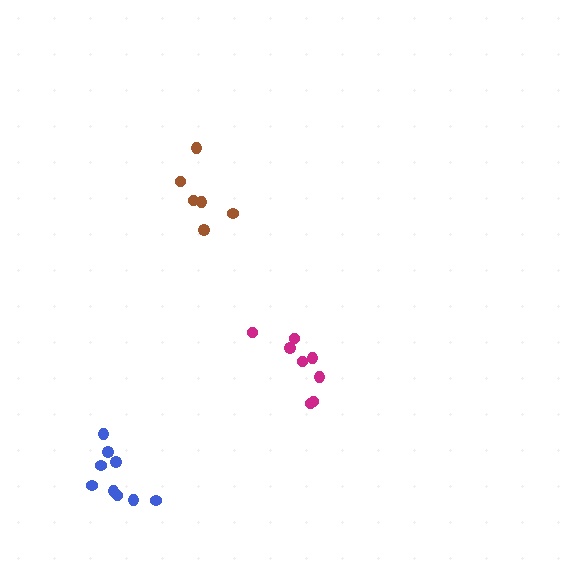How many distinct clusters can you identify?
There are 3 distinct clusters.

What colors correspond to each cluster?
The clusters are colored: brown, magenta, blue.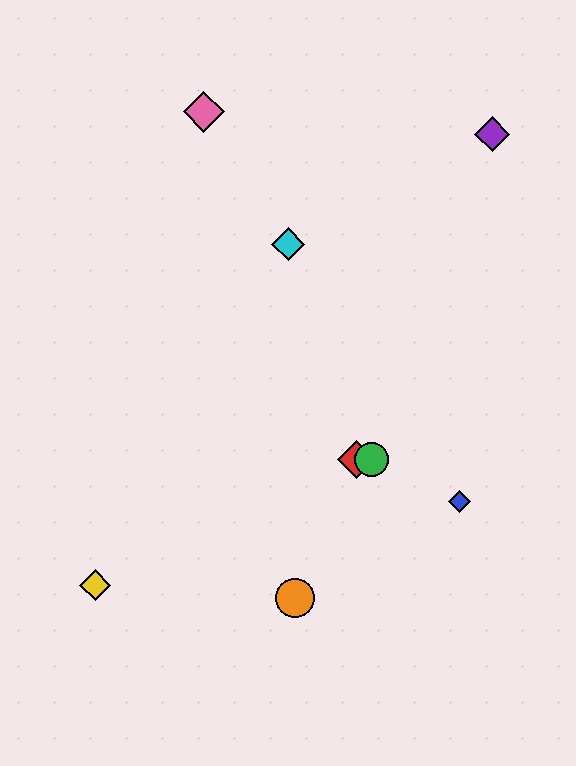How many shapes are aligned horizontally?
2 shapes (the red diamond, the green circle) are aligned horizontally.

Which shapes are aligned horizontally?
The red diamond, the green circle are aligned horizontally.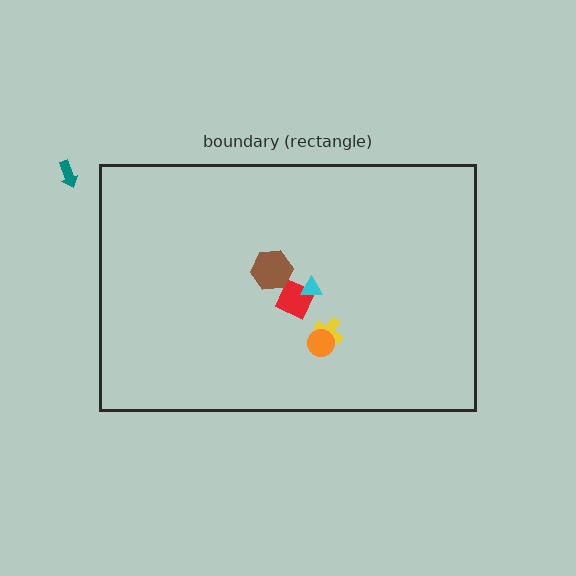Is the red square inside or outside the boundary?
Inside.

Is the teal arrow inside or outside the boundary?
Outside.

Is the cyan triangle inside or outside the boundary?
Inside.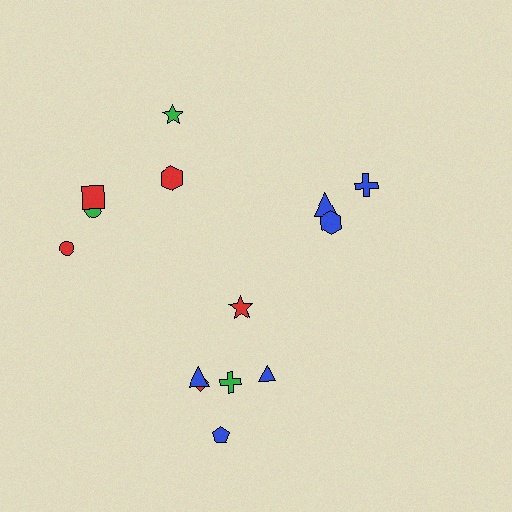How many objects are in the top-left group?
There are 5 objects.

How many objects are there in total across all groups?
There are 14 objects.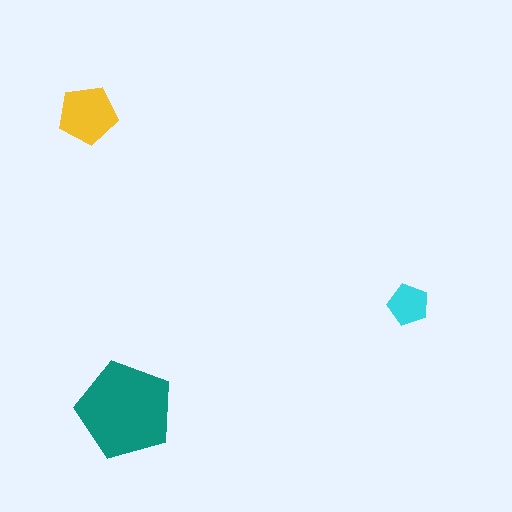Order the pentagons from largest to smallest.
the teal one, the yellow one, the cyan one.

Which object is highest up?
The yellow pentagon is topmost.